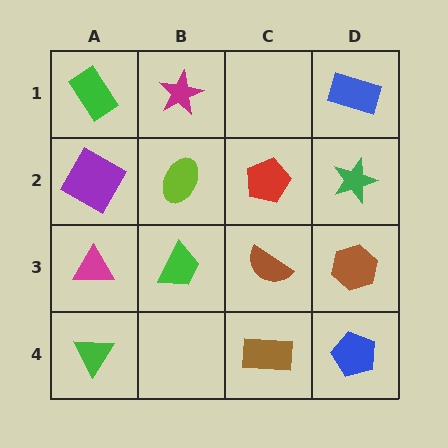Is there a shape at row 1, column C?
No, that cell is empty.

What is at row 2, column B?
A lime ellipse.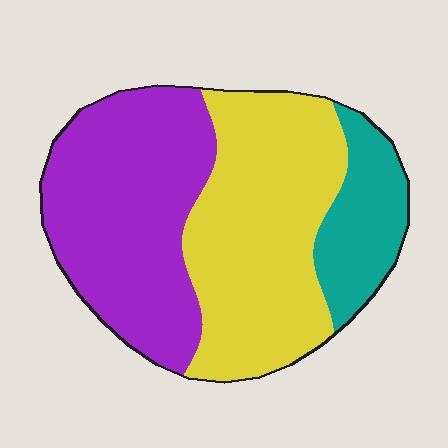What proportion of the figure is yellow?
Yellow takes up about two fifths (2/5) of the figure.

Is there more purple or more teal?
Purple.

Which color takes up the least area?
Teal, at roughly 15%.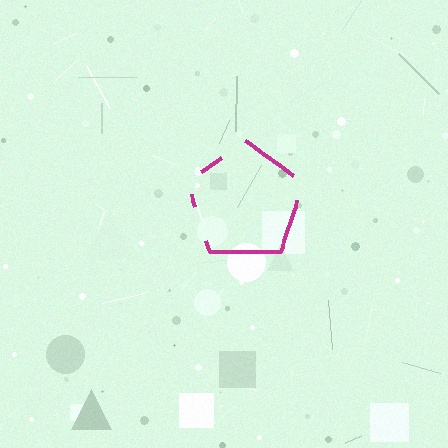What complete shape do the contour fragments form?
The contour fragments form a pentagon.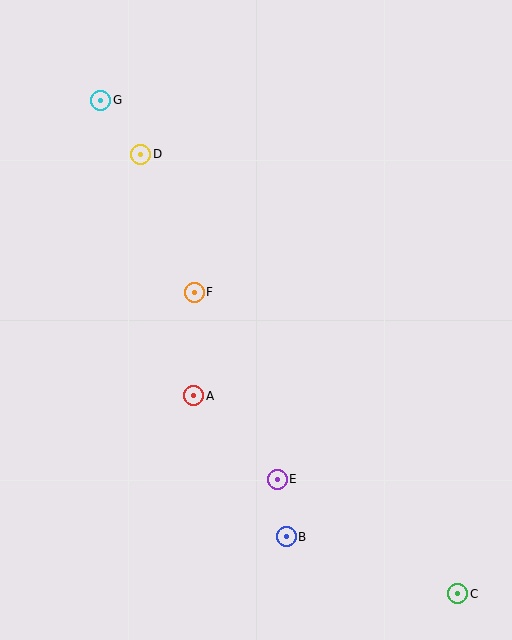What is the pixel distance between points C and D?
The distance between C and D is 542 pixels.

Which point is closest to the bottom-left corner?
Point B is closest to the bottom-left corner.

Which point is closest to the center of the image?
Point F at (194, 292) is closest to the center.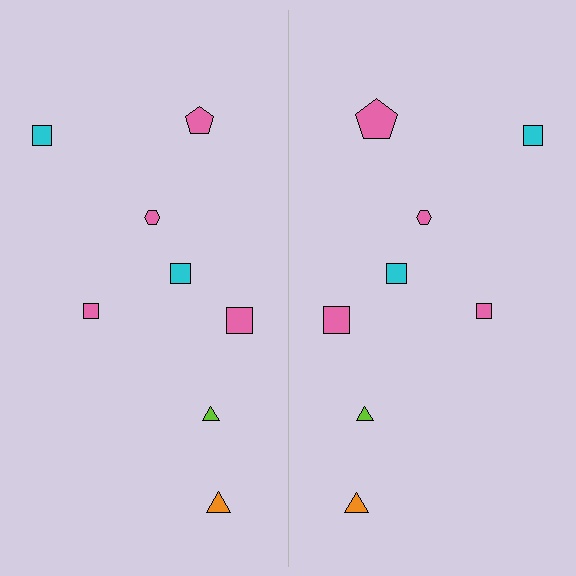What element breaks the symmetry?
The pink pentagon on the right side has a different size than its mirror counterpart.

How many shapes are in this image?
There are 16 shapes in this image.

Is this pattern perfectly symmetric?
No, the pattern is not perfectly symmetric. The pink pentagon on the right side has a different size than its mirror counterpart.